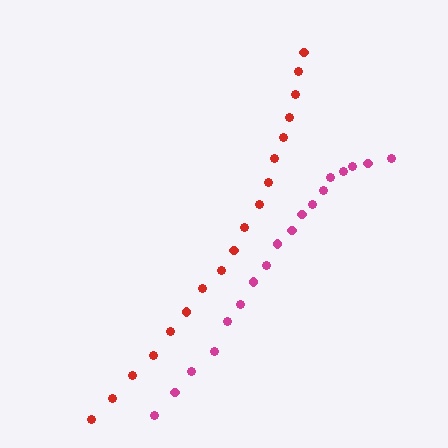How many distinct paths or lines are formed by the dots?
There are 2 distinct paths.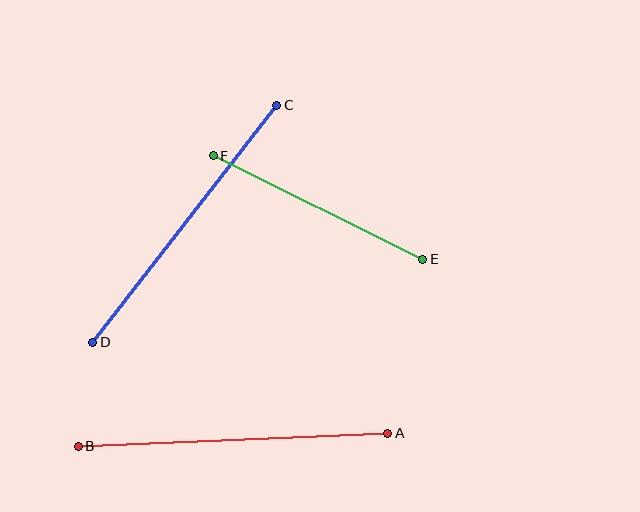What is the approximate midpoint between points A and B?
The midpoint is at approximately (233, 440) pixels.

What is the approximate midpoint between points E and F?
The midpoint is at approximately (318, 208) pixels.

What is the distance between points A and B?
The distance is approximately 310 pixels.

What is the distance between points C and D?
The distance is approximately 300 pixels.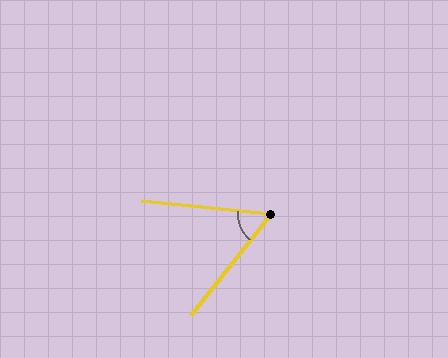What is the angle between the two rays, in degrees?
Approximately 57 degrees.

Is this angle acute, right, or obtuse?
It is acute.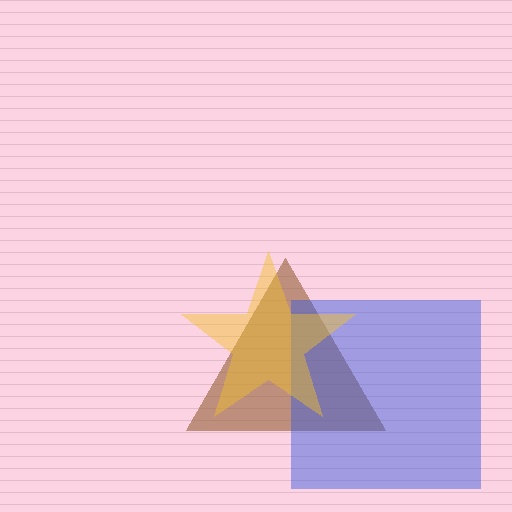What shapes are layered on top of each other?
The layered shapes are: a brown triangle, a blue square, a yellow star.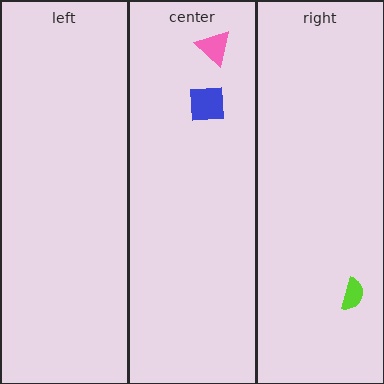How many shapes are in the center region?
2.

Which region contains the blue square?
The center region.